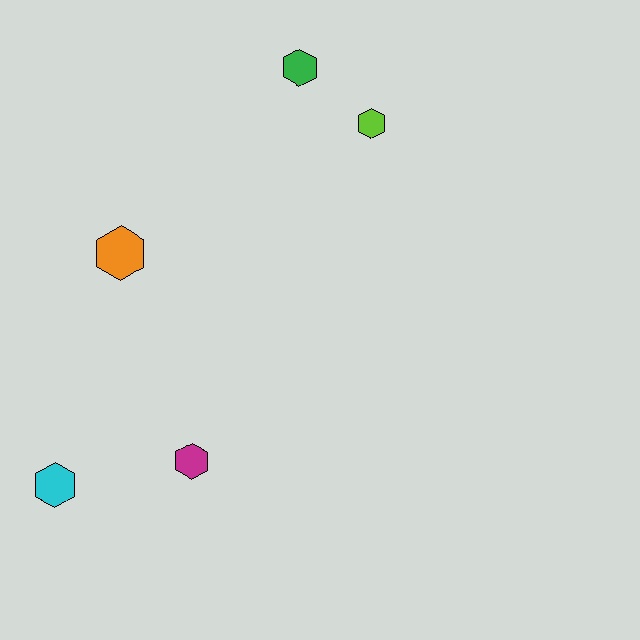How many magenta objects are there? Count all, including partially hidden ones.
There is 1 magenta object.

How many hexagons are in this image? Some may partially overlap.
There are 5 hexagons.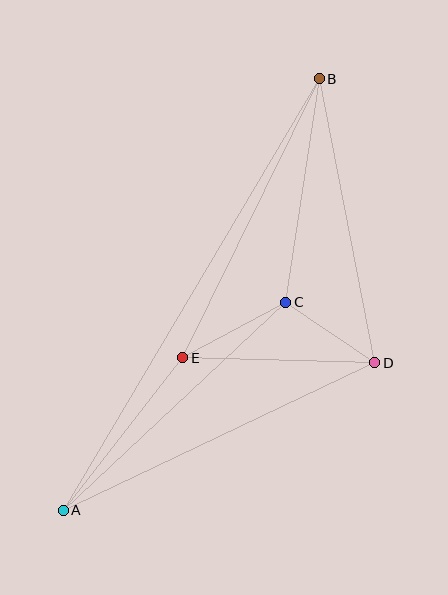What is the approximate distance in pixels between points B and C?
The distance between B and C is approximately 226 pixels.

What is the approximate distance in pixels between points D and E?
The distance between D and E is approximately 192 pixels.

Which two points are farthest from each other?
Points A and B are farthest from each other.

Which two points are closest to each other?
Points C and D are closest to each other.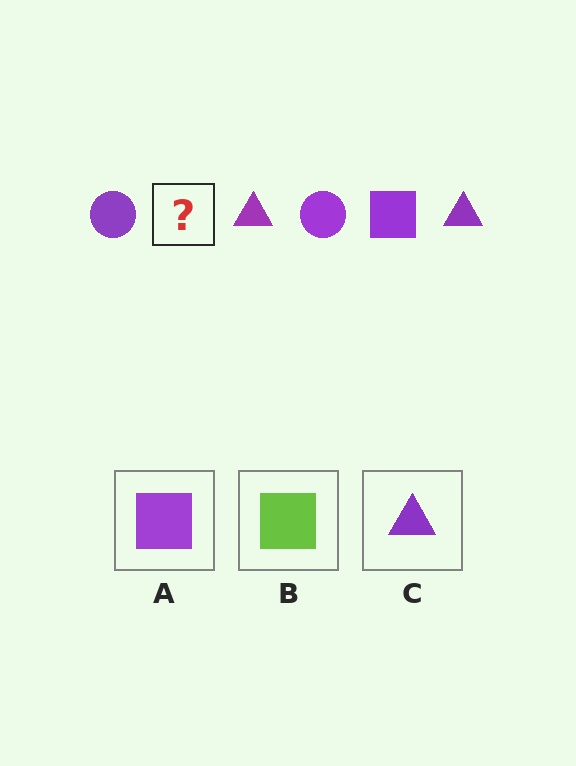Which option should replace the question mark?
Option A.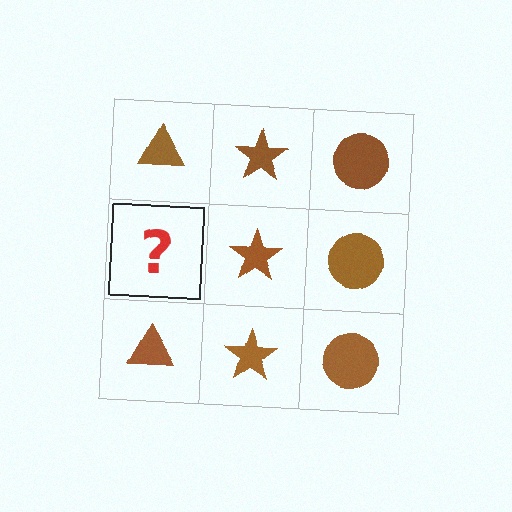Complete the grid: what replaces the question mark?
The question mark should be replaced with a brown triangle.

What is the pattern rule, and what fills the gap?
The rule is that each column has a consistent shape. The gap should be filled with a brown triangle.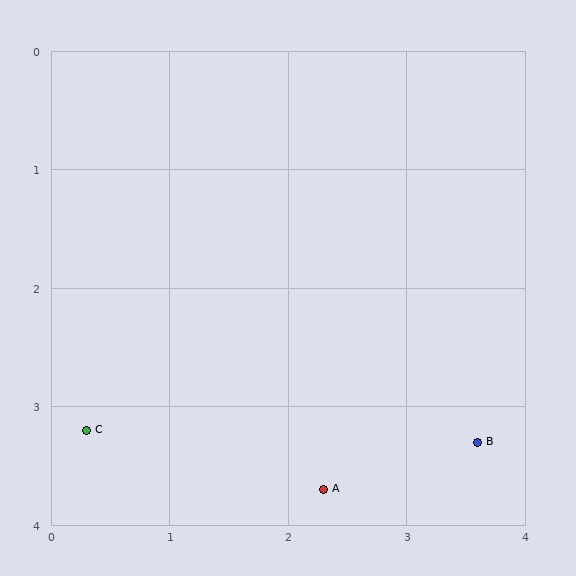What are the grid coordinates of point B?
Point B is at approximately (3.6, 3.3).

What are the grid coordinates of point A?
Point A is at approximately (2.3, 3.7).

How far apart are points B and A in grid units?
Points B and A are about 1.4 grid units apart.